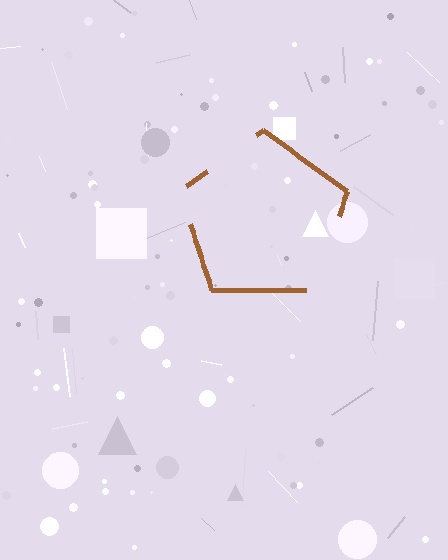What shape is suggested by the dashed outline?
The dashed outline suggests a pentagon.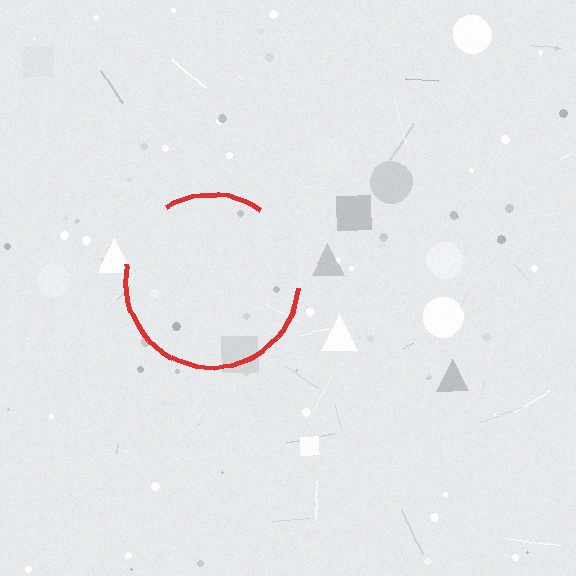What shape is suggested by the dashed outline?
The dashed outline suggests a circle.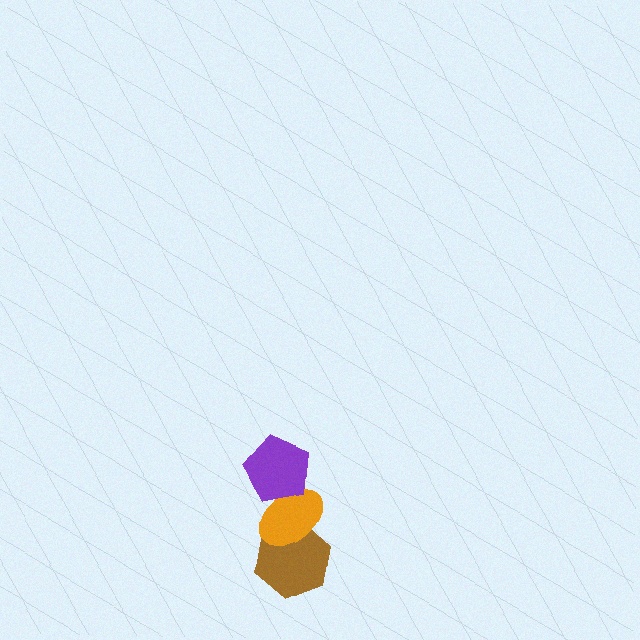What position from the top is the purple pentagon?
The purple pentagon is 1st from the top.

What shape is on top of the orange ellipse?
The purple pentagon is on top of the orange ellipse.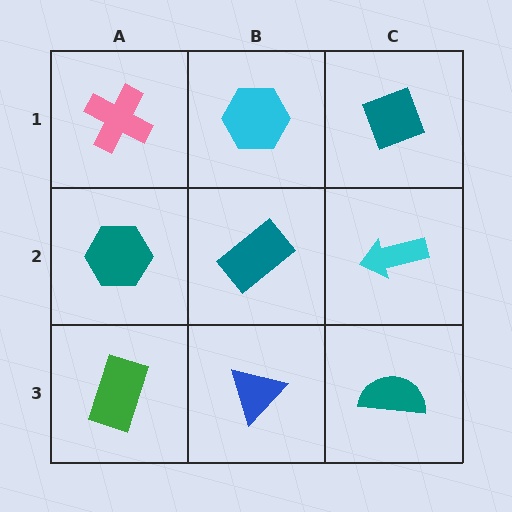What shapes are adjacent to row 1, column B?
A teal rectangle (row 2, column B), a pink cross (row 1, column A), a teal diamond (row 1, column C).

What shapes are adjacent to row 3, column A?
A teal hexagon (row 2, column A), a blue triangle (row 3, column B).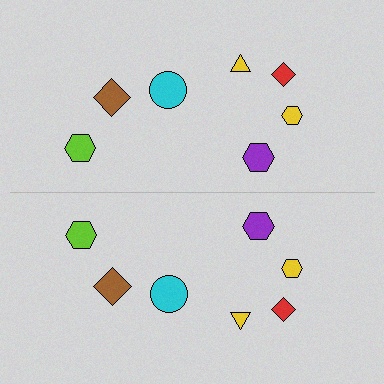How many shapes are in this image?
There are 14 shapes in this image.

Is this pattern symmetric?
Yes, this pattern has bilateral (reflection) symmetry.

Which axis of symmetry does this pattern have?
The pattern has a horizontal axis of symmetry running through the center of the image.